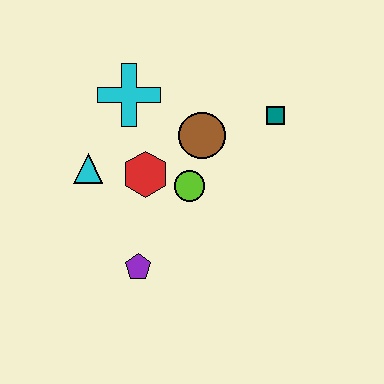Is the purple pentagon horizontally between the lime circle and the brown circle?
No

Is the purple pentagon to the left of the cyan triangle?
No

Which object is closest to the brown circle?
The lime circle is closest to the brown circle.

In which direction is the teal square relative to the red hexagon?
The teal square is to the right of the red hexagon.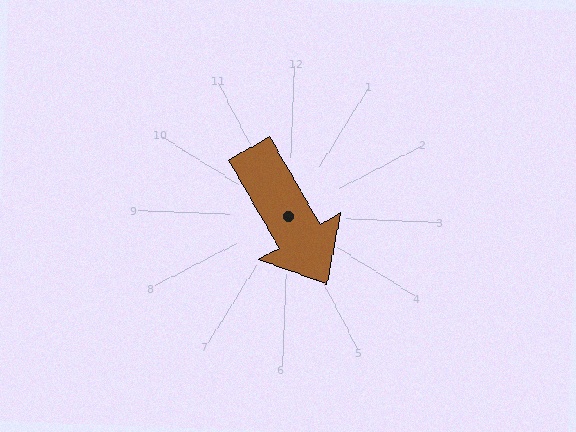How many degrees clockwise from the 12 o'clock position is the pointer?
Approximately 148 degrees.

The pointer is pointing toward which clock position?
Roughly 5 o'clock.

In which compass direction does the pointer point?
Southeast.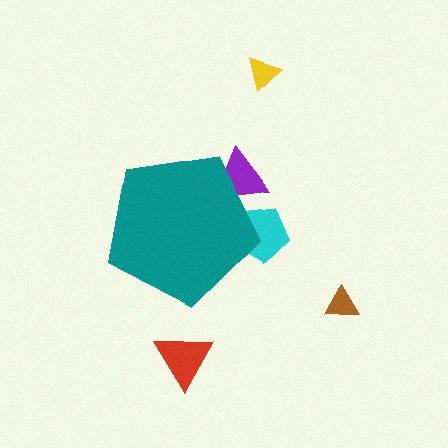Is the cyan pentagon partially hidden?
Yes, the cyan pentagon is partially hidden behind the teal pentagon.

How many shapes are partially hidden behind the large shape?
2 shapes are partially hidden.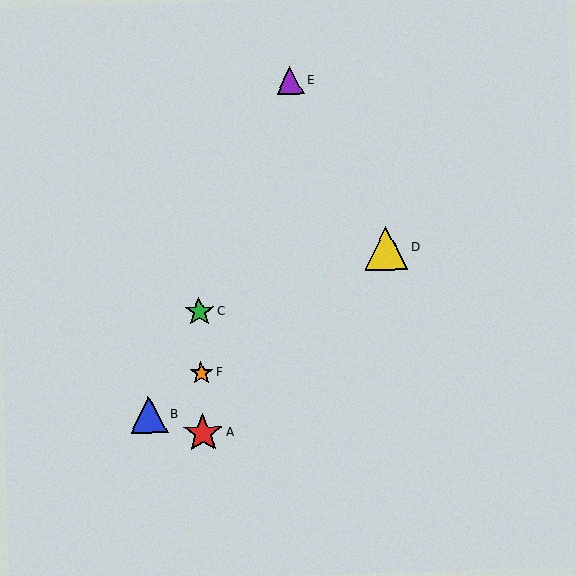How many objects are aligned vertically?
3 objects (A, C, F) are aligned vertically.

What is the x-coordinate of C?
Object C is at x≈199.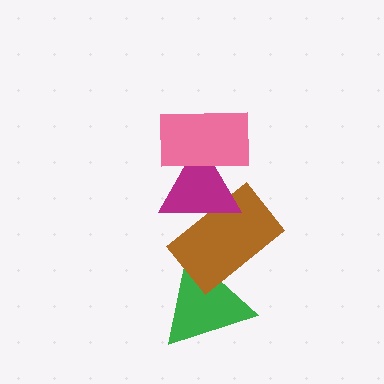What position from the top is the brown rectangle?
The brown rectangle is 3rd from the top.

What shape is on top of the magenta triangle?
The pink rectangle is on top of the magenta triangle.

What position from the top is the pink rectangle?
The pink rectangle is 1st from the top.